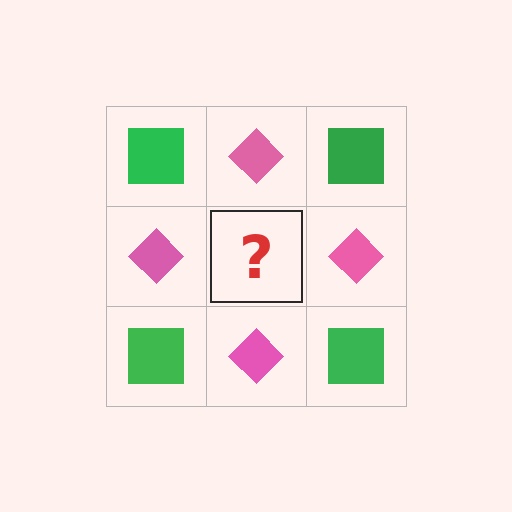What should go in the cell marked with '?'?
The missing cell should contain a green square.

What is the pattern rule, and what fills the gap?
The rule is that it alternates green square and pink diamond in a checkerboard pattern. The gap should be filled with a green square.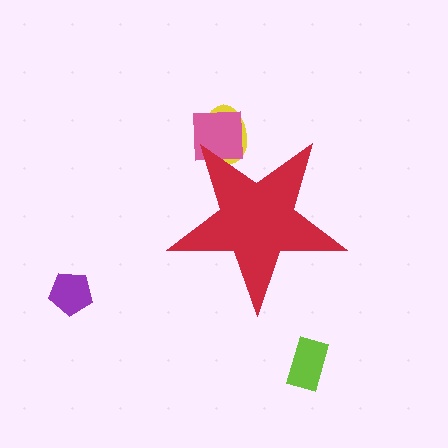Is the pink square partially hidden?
Yes, the pink square is partially hidden behind the red star.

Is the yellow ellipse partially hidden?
Yes, the yellow ellipse is partially hidden behind the red star.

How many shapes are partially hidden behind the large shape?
2 shapes are partially hidden.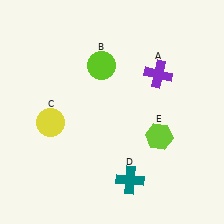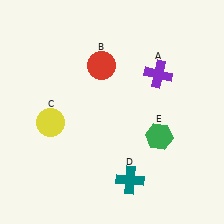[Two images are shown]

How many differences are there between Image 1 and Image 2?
There are 2 differences between the two images.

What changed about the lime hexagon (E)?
In Image 1, E is lime. In Image 2, it changed to green.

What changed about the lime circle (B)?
In Image 1, B is lime. In Image 2, it changed to red.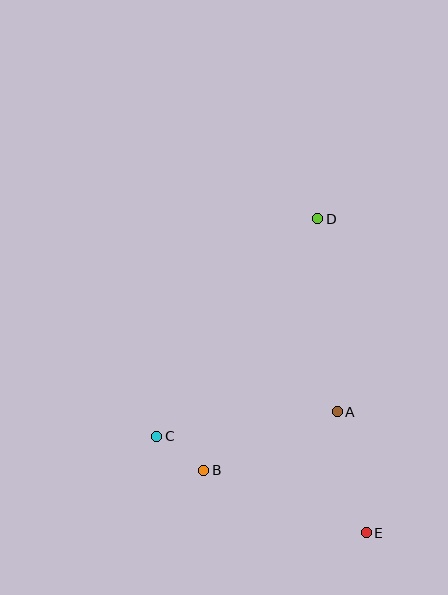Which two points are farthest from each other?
Points D and E are farthest from each other.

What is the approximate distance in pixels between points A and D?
The distance between A and D is approximately 194 pixels.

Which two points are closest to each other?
Points B and C are closest to each other.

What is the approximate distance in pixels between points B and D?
The distance between B and D is approximately 276 pixels.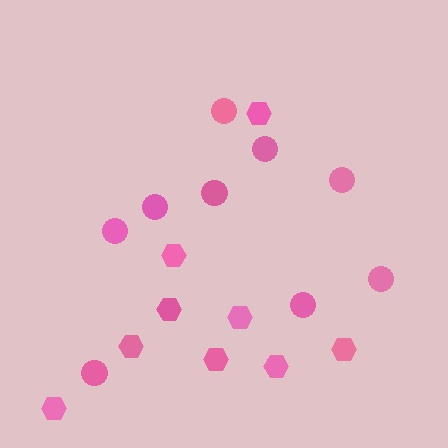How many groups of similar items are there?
There are 2 groups: one group of circles (9) and one group of hexagons (9).